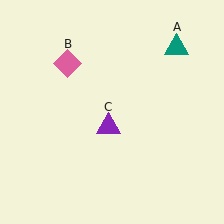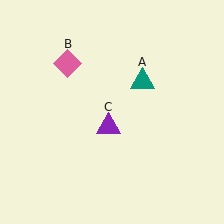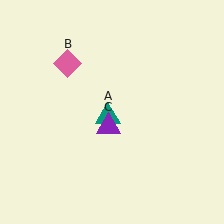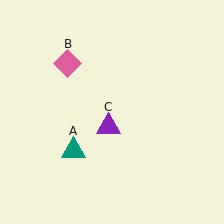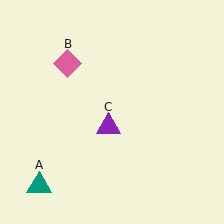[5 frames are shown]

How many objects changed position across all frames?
1 object changed position: teal triangle (object A).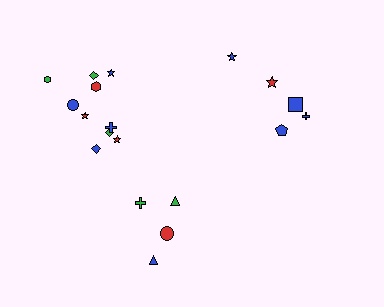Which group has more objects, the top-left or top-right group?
The top-left group.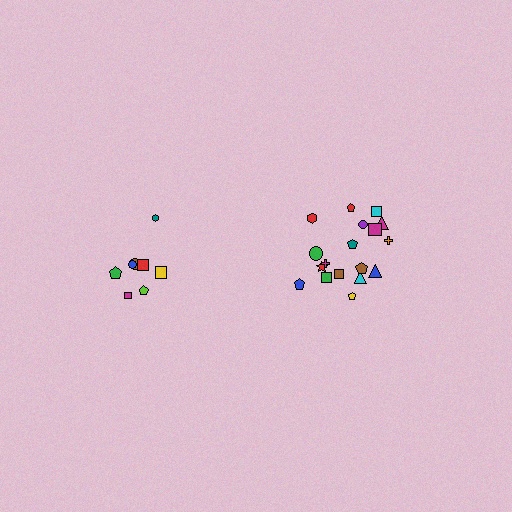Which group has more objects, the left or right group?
The right group.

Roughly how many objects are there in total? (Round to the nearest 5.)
Roughly 25 objects in total.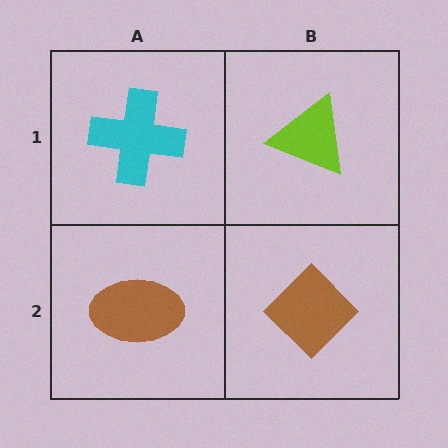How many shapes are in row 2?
2 shapes.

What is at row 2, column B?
A brown diamond.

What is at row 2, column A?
A brown ellipse.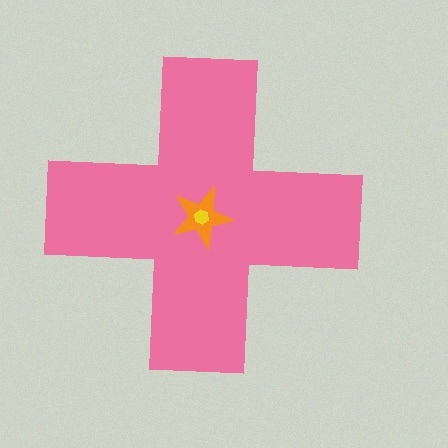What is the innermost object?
The yellow hexagon.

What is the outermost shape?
The pink cross.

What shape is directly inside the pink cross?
The orange star.